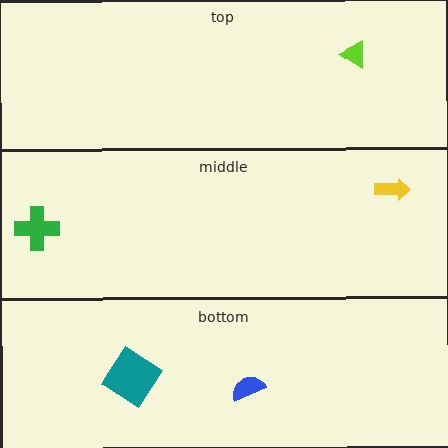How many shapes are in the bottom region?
2.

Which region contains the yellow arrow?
The middle region.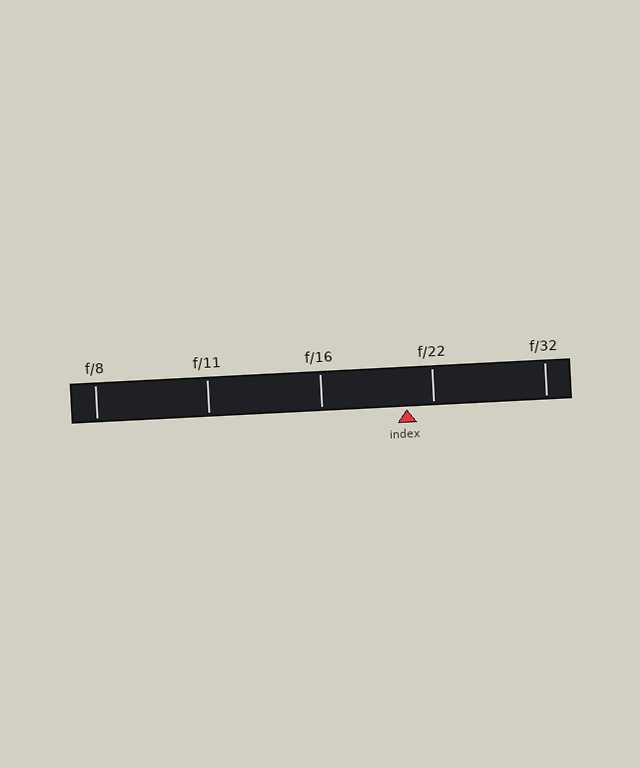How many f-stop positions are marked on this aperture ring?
There are 5 f-stop positions marked.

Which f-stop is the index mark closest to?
The index mark is closest to f/22.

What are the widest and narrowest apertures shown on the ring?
The widest aperture shown is f/8 and the narrowest is f/32.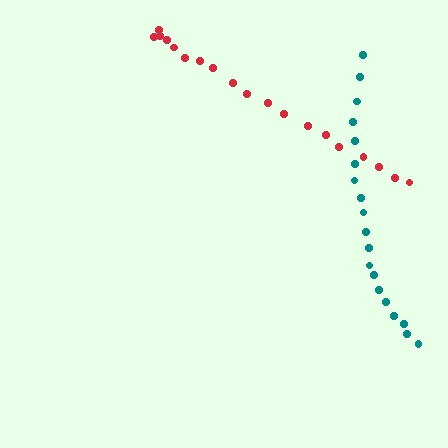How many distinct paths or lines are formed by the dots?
There are 2 distinct paths.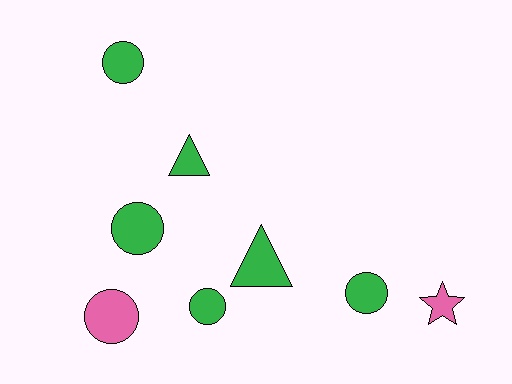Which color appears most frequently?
Green, with 6 objects.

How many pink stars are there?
There is 1 pink star.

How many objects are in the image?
There are 8 objects.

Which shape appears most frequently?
Circle, with 5 objects.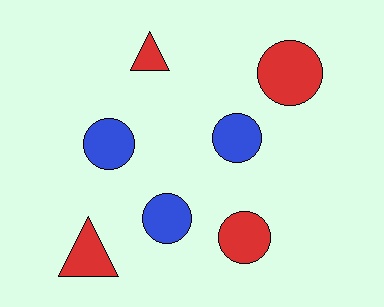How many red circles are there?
There are 2 red circles.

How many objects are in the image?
There are 7 objects.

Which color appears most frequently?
Red, with 4 objects.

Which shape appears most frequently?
Circle, with 5 objects.